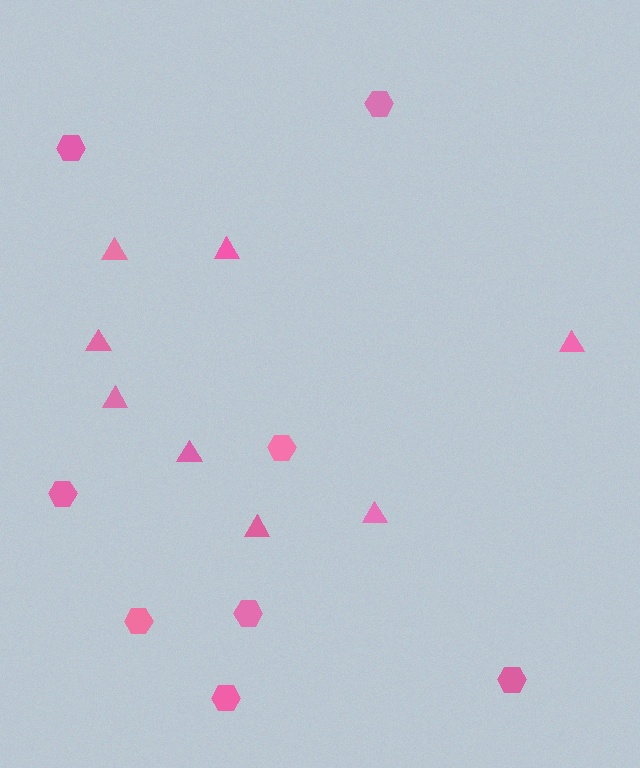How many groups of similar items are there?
There are 2 groups: one group of hexagons (8) and one group of triangles (8).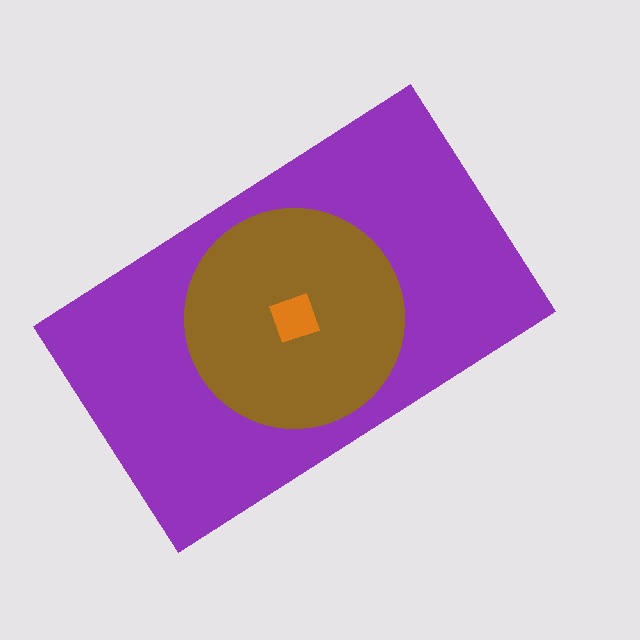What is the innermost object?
The orange diamond.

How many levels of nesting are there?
3.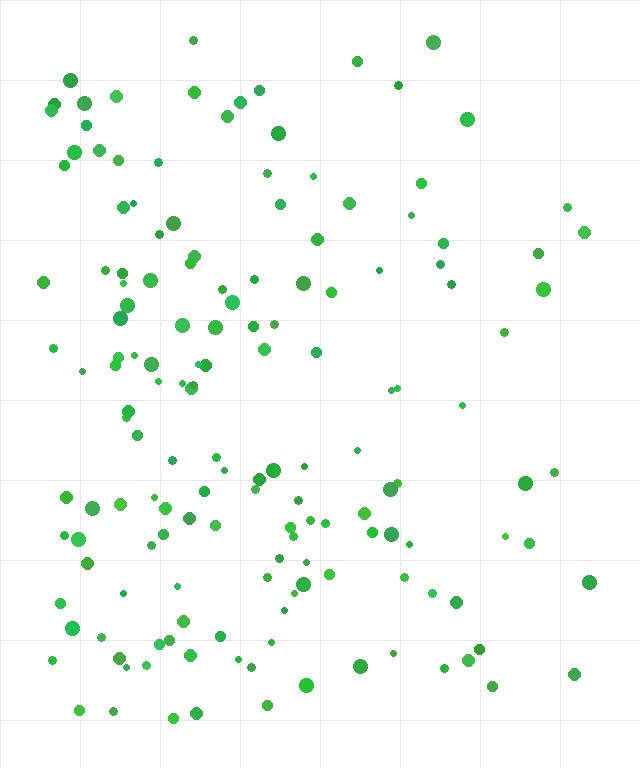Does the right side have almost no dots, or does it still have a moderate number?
Still a moderate number, just noticeably fewer than the left.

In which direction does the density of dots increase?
From right to left, with the left side densest.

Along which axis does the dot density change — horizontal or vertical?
Horizontal.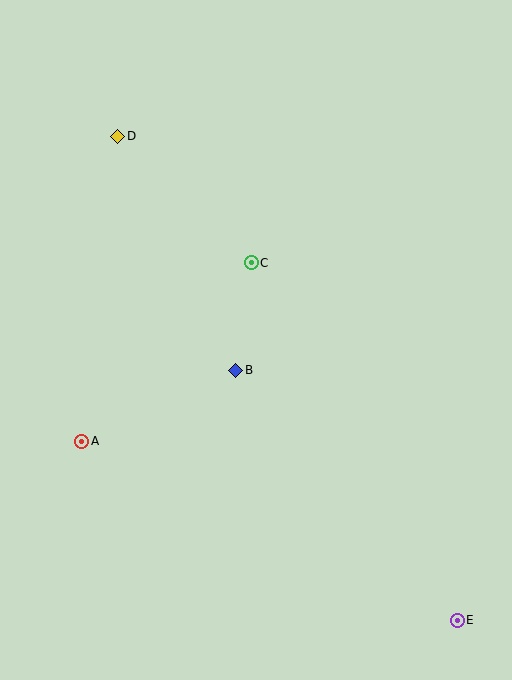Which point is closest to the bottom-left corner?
Point A is closest to the bottom-left corner.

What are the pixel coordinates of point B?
Point B is at (236, 370).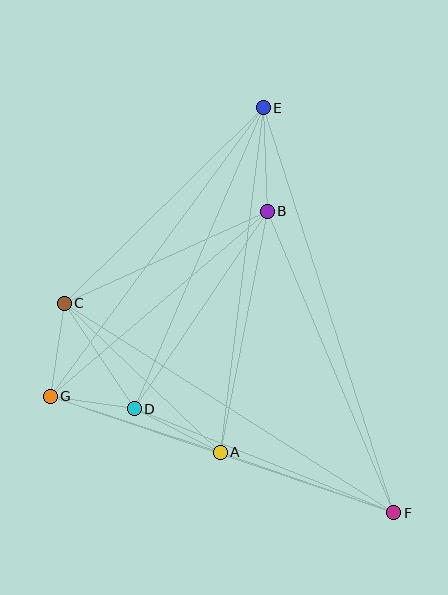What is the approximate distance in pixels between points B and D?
The distance between B and D is approximately 238 pixels.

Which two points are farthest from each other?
Points E and F are farthest from each other.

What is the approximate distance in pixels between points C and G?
The distance between C and G is approximately 94 pixels.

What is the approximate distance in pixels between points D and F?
The distance between D and F is approximately 280 pixels.